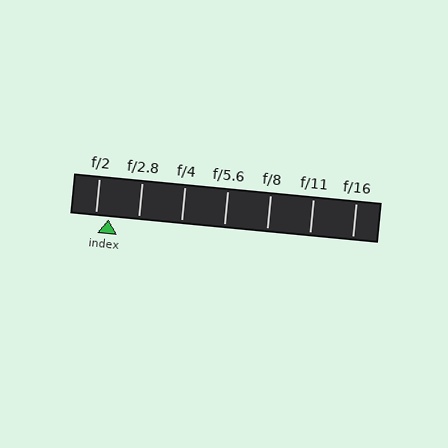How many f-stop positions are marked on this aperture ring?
There are 7 f-stop positions marked.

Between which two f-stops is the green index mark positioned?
The index mark is between f/2 and f/2.8.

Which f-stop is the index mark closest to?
The index mark is closest to f/2.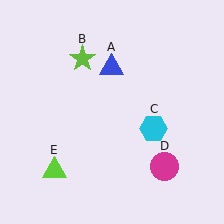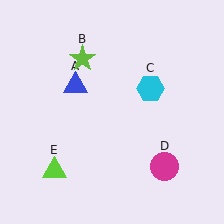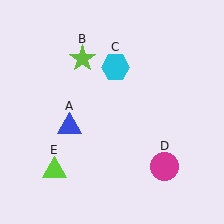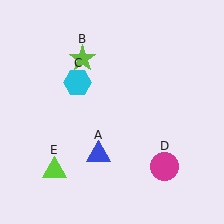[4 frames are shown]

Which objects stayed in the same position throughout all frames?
Lime star (object B) and magenta circle (object D) and lime triangle (object E) remained stationary.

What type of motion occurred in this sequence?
The blue triangle (object A), cyan hexagon (object C) rotated counterclockwise around the center of the scene.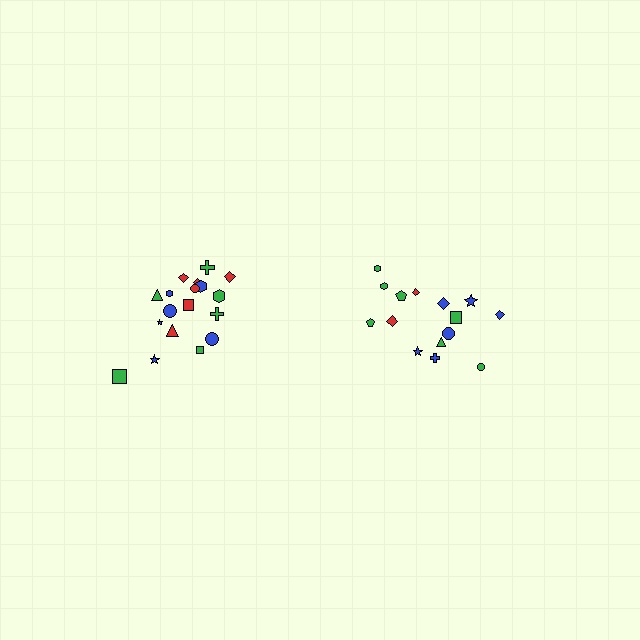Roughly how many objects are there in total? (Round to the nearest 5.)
Roughly 35 objects in total.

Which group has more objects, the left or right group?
The left group.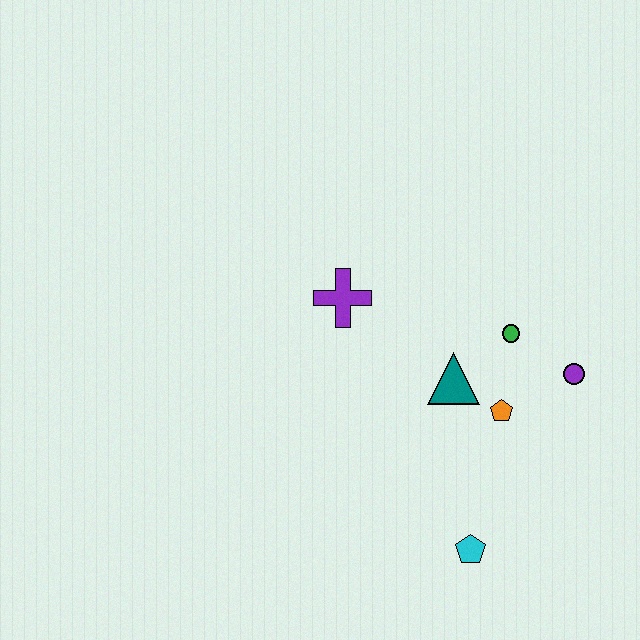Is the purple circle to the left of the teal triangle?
No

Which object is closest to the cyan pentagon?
The orange pentagon is closest to the cyan pentagon.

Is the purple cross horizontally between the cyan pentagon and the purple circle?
No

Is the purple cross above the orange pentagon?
Yes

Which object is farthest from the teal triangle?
The cyan pentagon is farthest from the teal triangle.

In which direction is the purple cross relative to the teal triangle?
The purple cross is to the left of the teal triangle.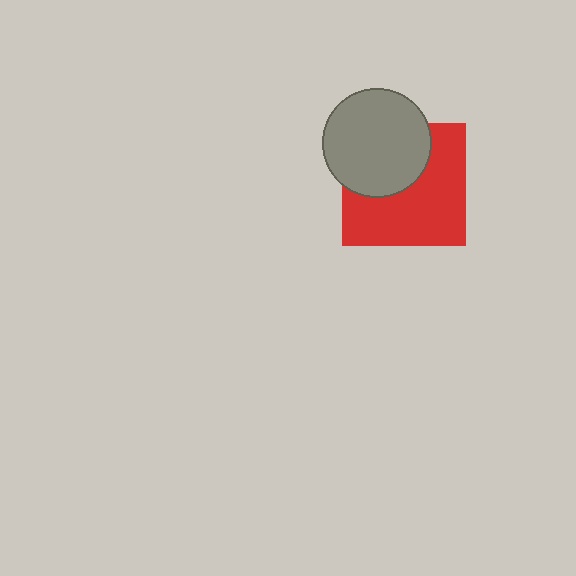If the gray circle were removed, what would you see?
You would see the complete red square.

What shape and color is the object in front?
The object in front is a gray circle.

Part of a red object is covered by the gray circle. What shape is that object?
It is a square.